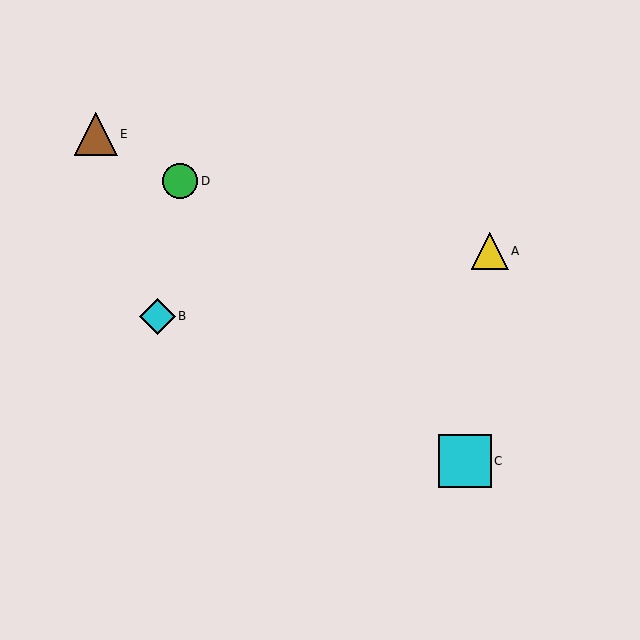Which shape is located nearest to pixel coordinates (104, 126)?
The brown triangle (labeled E) at (96, 134) is nearest to that location.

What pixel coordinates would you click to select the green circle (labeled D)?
Click at (180, 181) to select the green circle D.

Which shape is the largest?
The cyan square (labeled C) is the largest.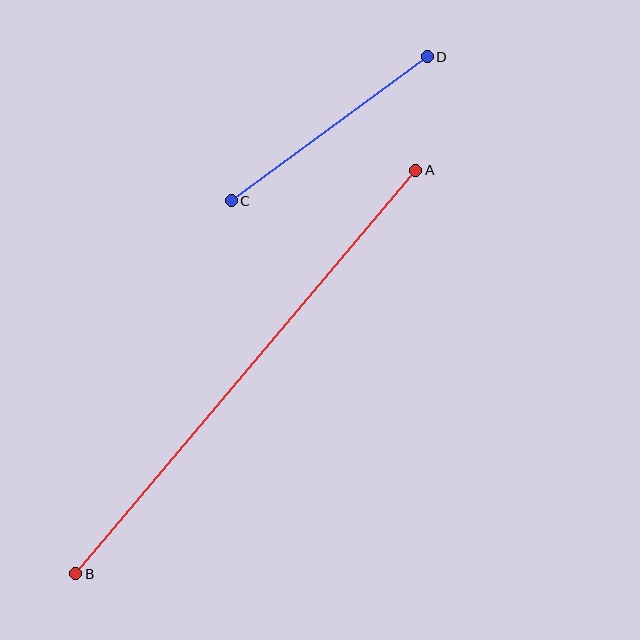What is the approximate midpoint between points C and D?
The midpoint is at approximately (329, 129) pixels.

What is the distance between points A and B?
The distance is approximately 527 pixels.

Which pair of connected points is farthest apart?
Points A and B are farthest apart.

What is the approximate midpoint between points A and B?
The midpoint is at approximately (246, 372) pixels.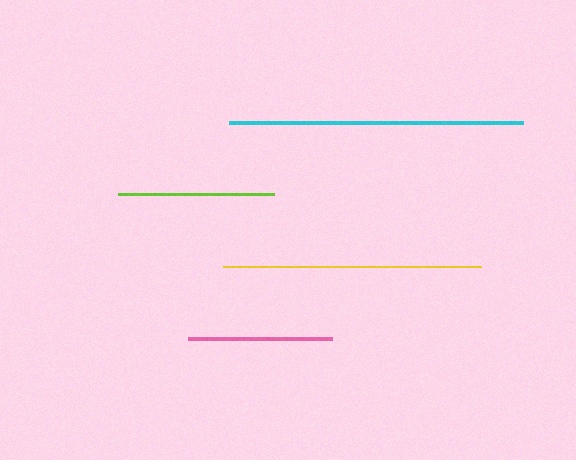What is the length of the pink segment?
The pink segment is approximately 144 pixels long.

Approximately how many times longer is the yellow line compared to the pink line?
The yellow line is approximately 1.8 times the length of the pink line.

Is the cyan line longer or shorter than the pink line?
The cyan line is longer than the pink line.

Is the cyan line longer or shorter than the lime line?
The cyan line is longer than the lime line.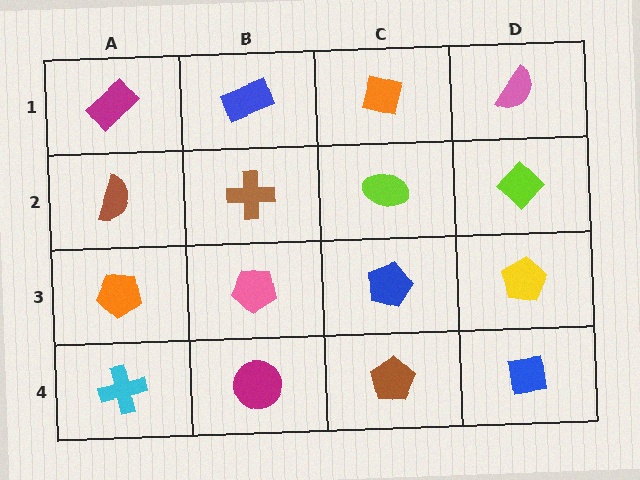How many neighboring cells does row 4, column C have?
3.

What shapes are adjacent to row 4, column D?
A yellow pentagon (row 3, column D), a brown pentagon (row 4, column C).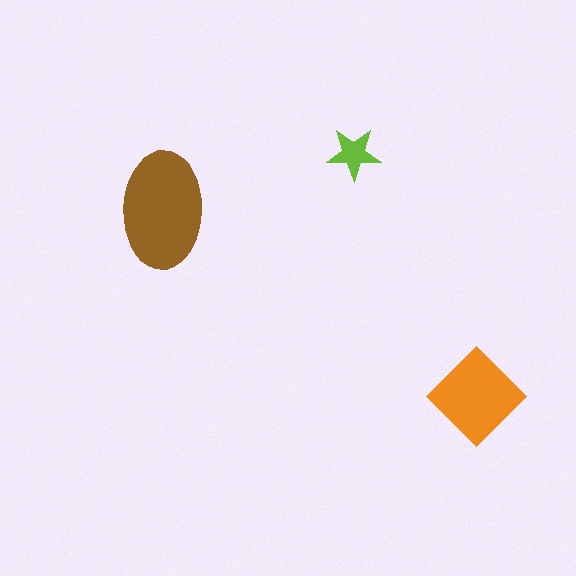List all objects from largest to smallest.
The brown ellipse, the orange diamond, the lime star.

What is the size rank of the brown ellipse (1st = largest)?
1st.